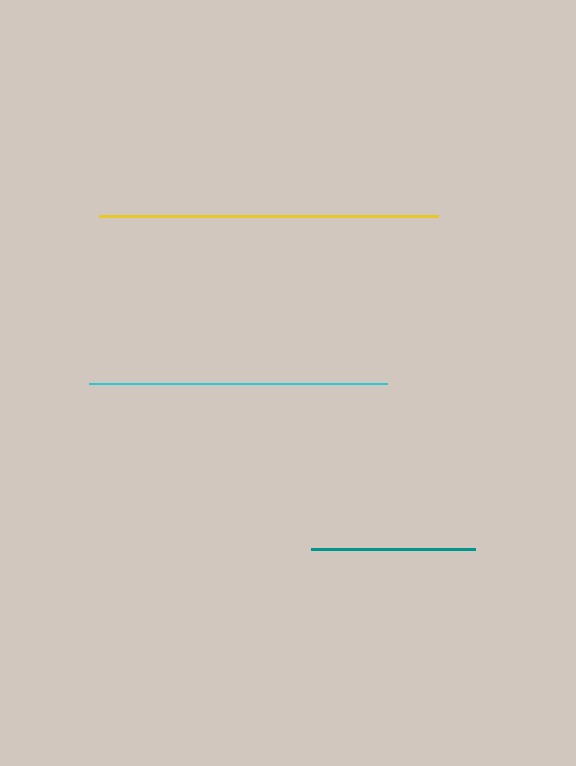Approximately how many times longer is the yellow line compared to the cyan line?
The yellow line is approximately 1.1 times the length of the cyan line.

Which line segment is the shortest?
The teal line is the shortest at approximately 165 pixels.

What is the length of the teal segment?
The teal segment is approximately 165 pixels long.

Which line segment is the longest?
The yellow line is the longest at approximately 339 pixels.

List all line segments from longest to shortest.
From longest to shortest: yellow, cyan, teal.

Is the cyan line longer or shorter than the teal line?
The cyan line is longer than the teal line.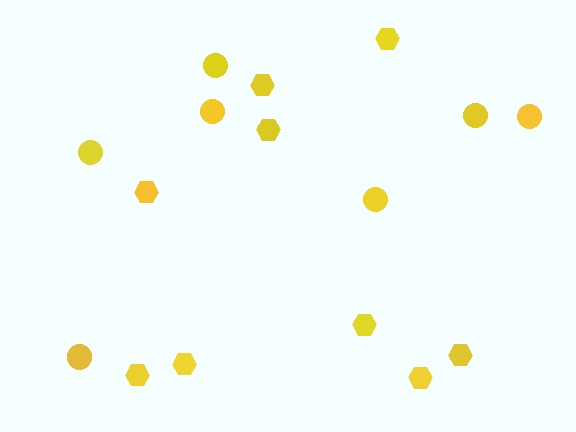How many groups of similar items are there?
There are 2 groups: one group of circles (7) and one group of hexagons (9).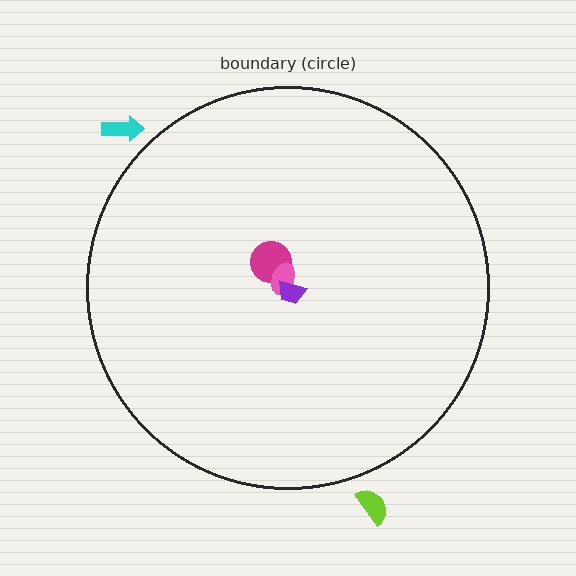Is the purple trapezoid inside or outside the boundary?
Inside.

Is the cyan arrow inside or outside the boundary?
Outside.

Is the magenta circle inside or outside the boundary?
Inside.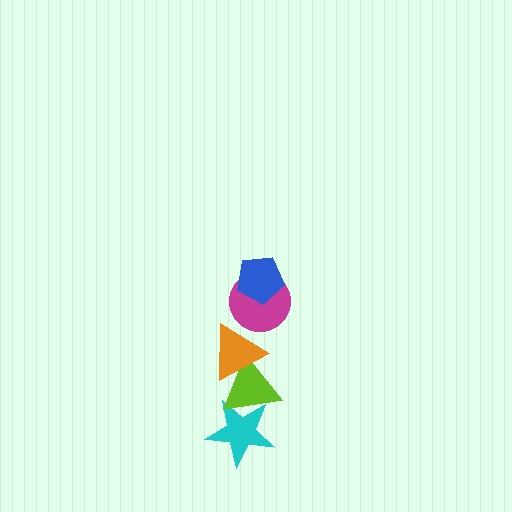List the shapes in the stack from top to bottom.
From top to bottom: the blue pentagon, the magenta circle, the orange triangle, the lime triangle, the cyan star.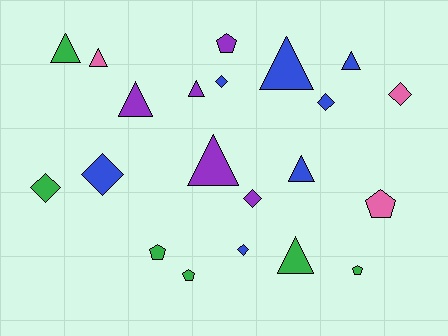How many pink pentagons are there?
There is 1 pink pentagon.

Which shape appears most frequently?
Triangle, with 9 objects.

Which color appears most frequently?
Blue, with 7 objects.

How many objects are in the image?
There are 21 objects.